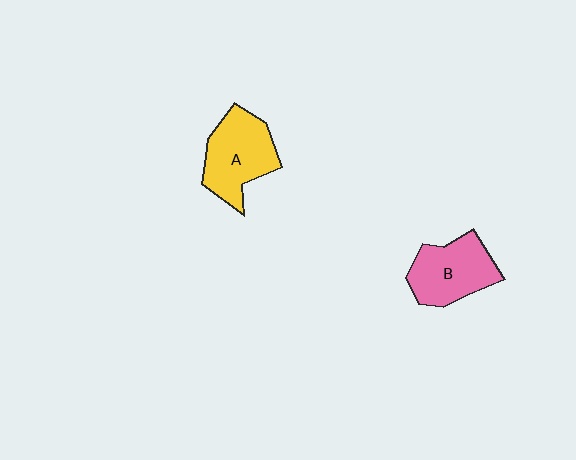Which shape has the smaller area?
Shape B (pink).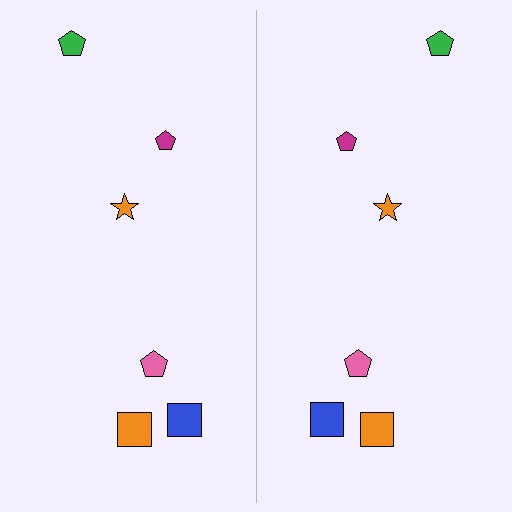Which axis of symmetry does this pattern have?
The pattern has a vertical axis of symmetry running through the center of the image.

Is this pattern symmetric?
Yes, this pattern has bilateral (reflection) symmetry.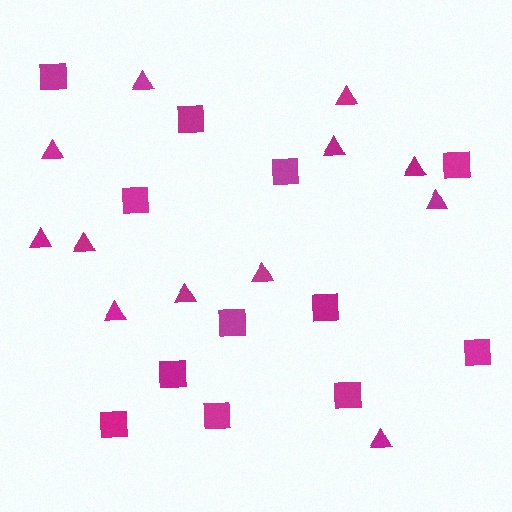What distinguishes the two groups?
There are 2 groups: one group of triangles (12) and one group of squares (12).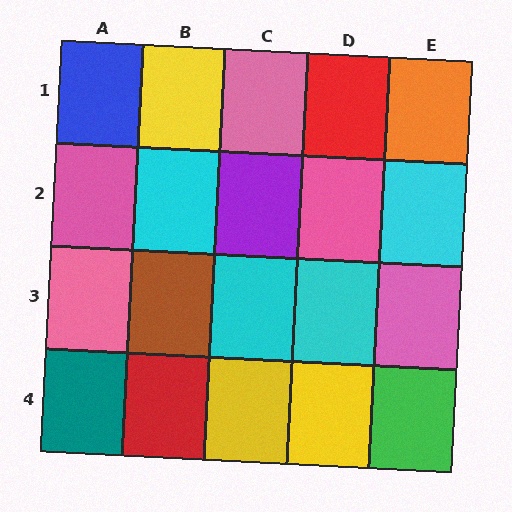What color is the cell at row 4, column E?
Green.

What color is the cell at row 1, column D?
Red.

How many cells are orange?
1 cell is orange.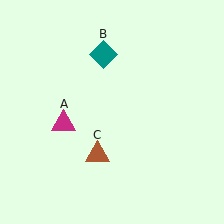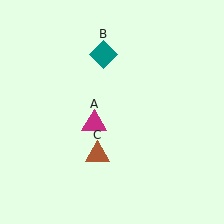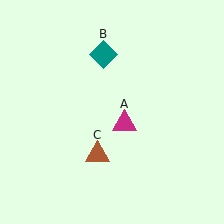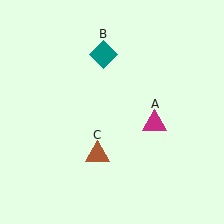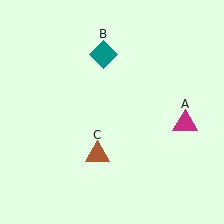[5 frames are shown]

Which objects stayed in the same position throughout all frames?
Teal diamond (object B) and brown triangle (object C) remained stationary.